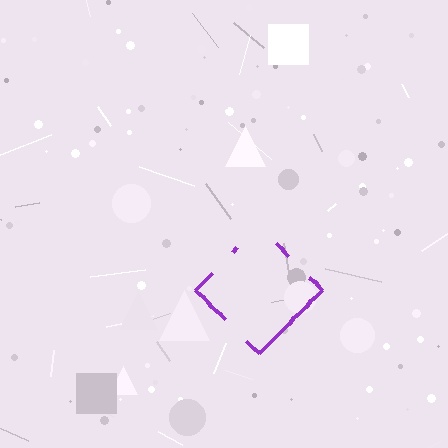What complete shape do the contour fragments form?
The contour fragments form a diamond.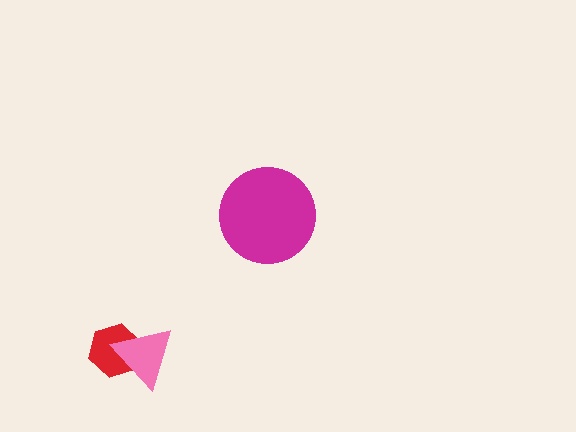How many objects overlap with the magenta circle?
0 objects overlap with the magenta circle.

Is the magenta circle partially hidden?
No, no other shape covers it.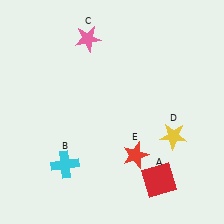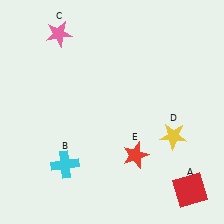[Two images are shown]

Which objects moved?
The objects that moved are: the red square (A), the pink star (C).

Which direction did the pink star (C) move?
The pink star (C) moved left.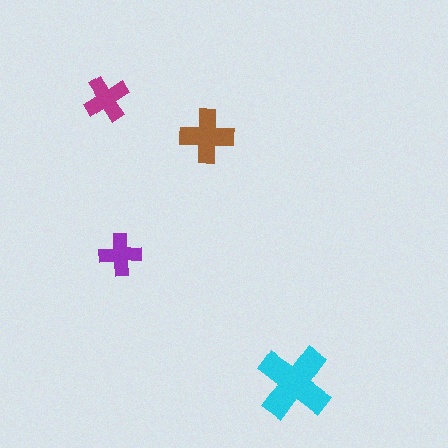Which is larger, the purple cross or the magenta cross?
The magenta one.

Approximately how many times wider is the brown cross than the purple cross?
About 1.5 times wider.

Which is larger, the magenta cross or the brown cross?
The brown one.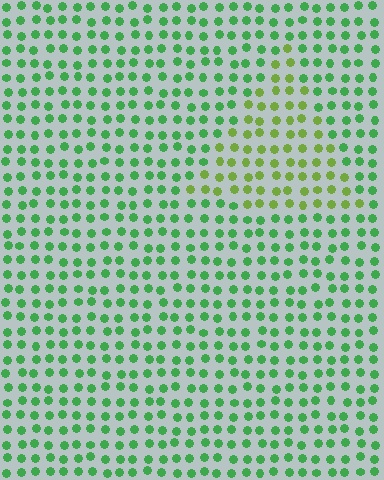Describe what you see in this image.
The image is filled with small green elements in a uniform arrangement. A triangle-shaped region is visible where the elements are tinted to a slightly different hue, forming a subtle color boundary.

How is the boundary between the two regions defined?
The boundary is defined purely by a slight shift in hue (about 38 degrees). Spacing, size, and orientation are identical on both sides.